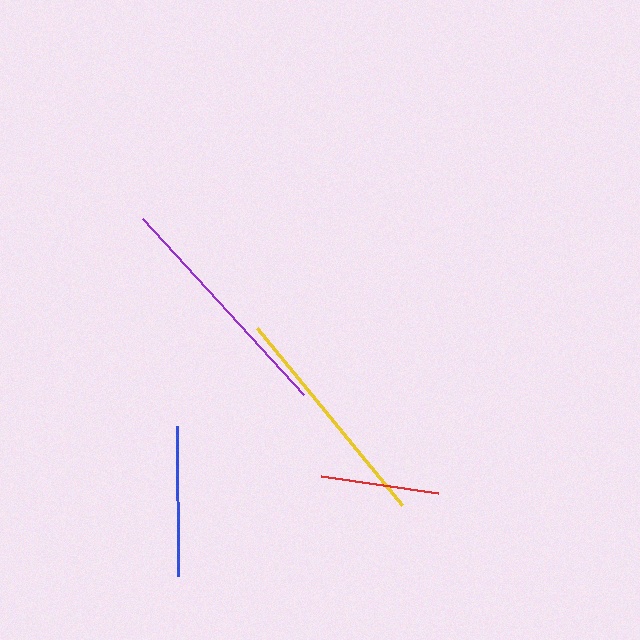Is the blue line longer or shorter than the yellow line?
The yellow line is longer than the blue line.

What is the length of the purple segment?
The purple segment is approximately 239 pixels long.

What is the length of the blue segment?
The blue segment is approximately 150 pixels long.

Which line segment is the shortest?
The red line is the shortest at approximately 118 pixels.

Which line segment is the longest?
The purple line is the longest at approximately 239 pixels.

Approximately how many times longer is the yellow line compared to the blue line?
The yellow line is approximately 1.5 times the length of the blue line.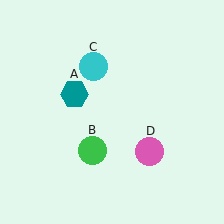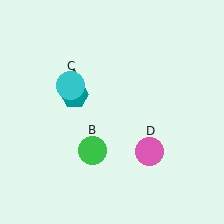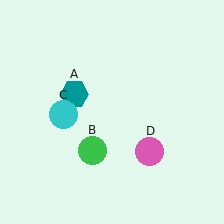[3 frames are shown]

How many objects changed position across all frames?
1 object changed position: cyan circle (object C).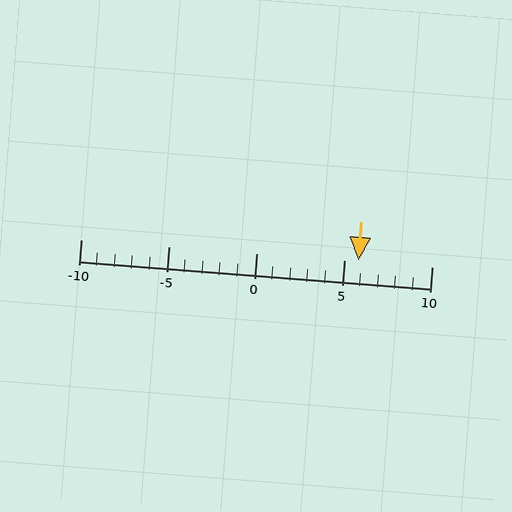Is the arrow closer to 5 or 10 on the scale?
The arrow is closer to 5.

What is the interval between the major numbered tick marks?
The major tick marks are spaced 5 units apart.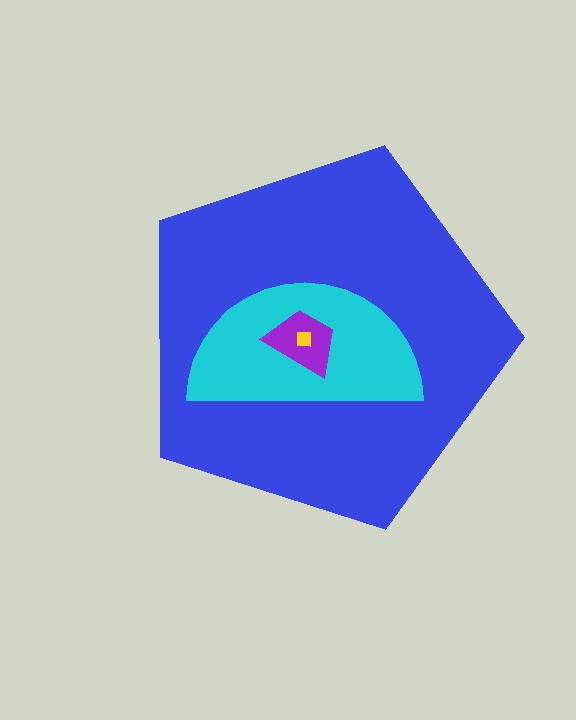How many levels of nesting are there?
4.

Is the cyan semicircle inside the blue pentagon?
Yes.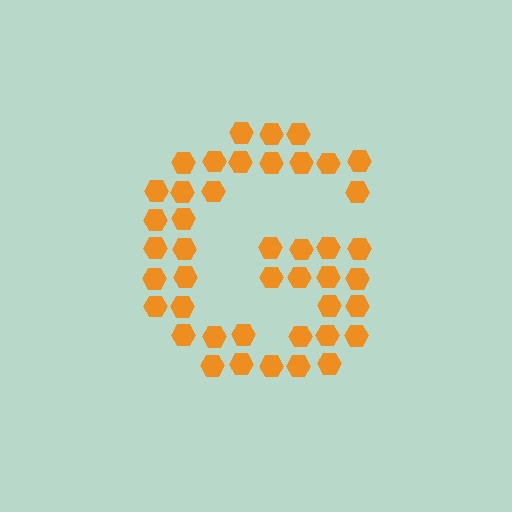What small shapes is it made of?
It is made of small hexagons.